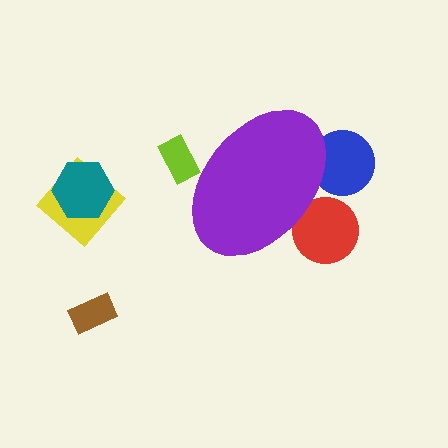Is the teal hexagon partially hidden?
No, the teal hexagon is fully visible.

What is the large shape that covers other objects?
A purple ellipse.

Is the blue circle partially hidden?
Yes, the blue circle is partially hidden behind the purple ellipse.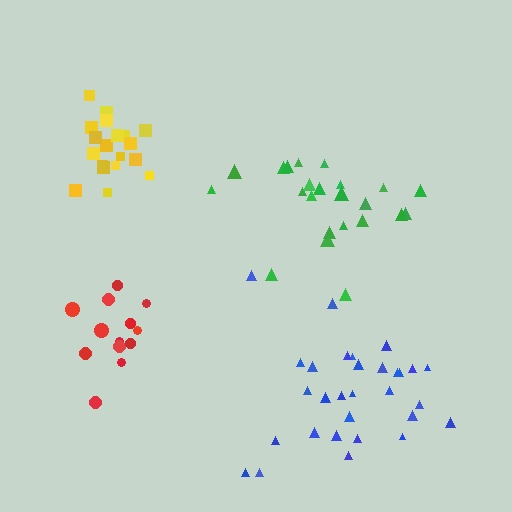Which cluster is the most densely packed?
Yellow.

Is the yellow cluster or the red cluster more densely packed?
Yellow.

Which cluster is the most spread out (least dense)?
Blue.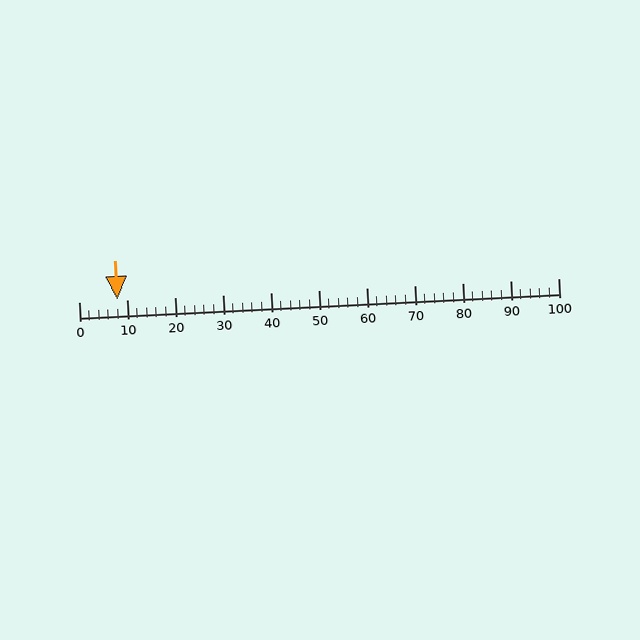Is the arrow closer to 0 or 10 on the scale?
The arrow is closer to 10.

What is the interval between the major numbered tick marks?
The major tick marks are spaced 10 units apart.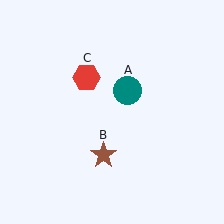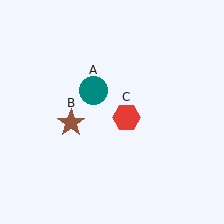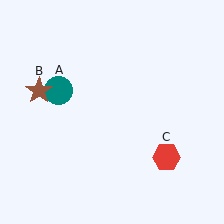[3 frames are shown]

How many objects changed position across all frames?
3 objects changed position: teal circle (object A), brown star (object B), red hexagon (object C).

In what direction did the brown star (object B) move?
The brown star (object B) moved up and to the left.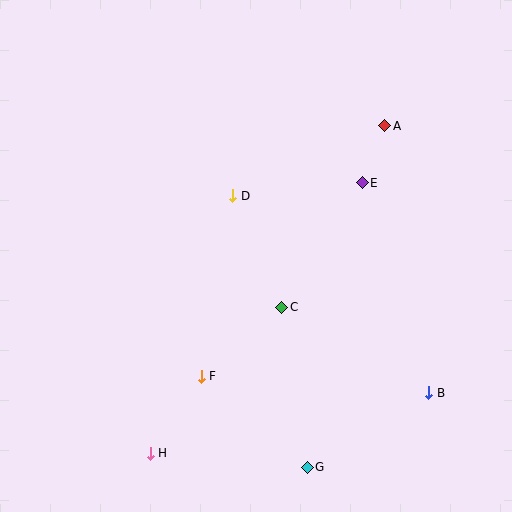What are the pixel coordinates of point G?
Point G is at (307, 467).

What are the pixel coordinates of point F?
Point F is at (201, 376).